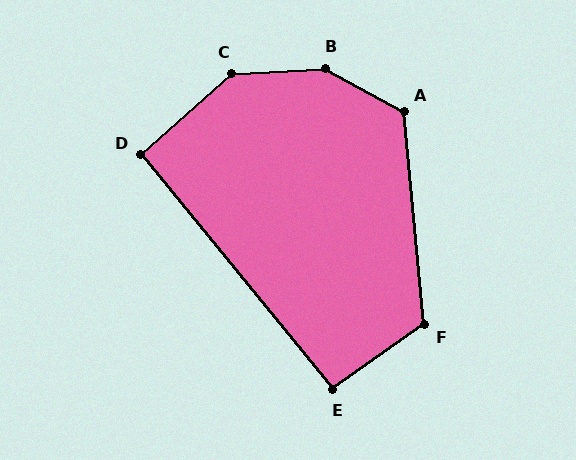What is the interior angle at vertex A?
Approximately 124 degrees (obtuse).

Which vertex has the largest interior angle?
B, at approximately 148 degrees.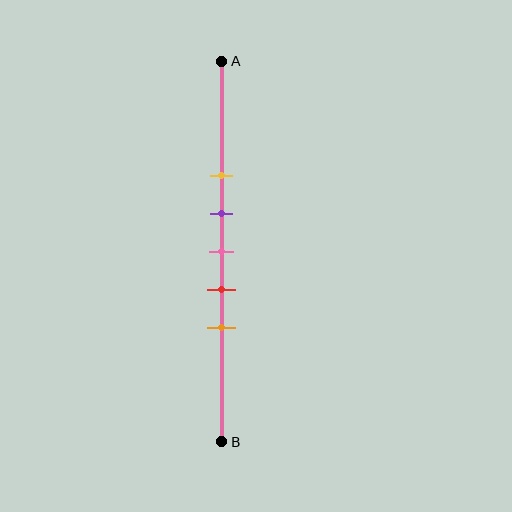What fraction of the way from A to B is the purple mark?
The purple mark is approximately 40% (0.4) of the way from A to B.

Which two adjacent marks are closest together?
The purple and pink marks are the closest adjacent pair.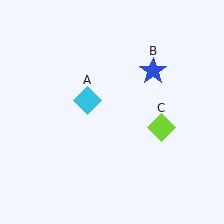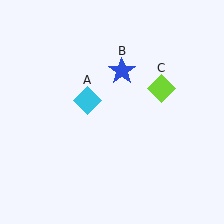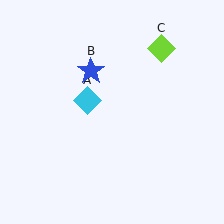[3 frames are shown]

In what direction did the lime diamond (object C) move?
The lime diamond (object C) moved up.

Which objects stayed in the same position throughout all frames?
Cyan diamond (object A) remained stationary.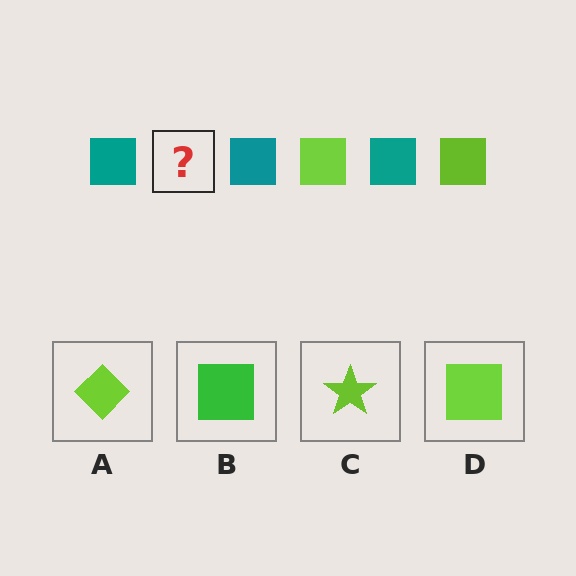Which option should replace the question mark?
Option D.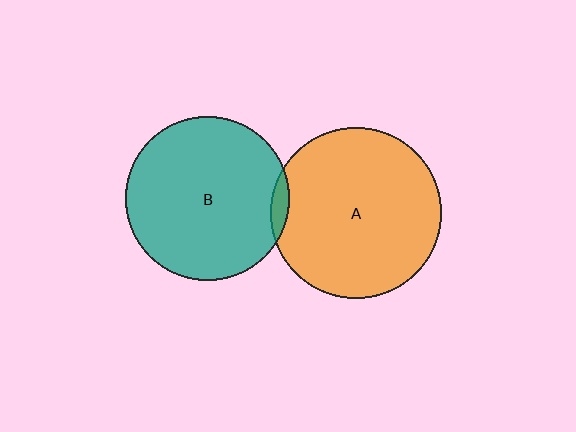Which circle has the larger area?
Circle A (orange).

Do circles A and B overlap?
Yes.